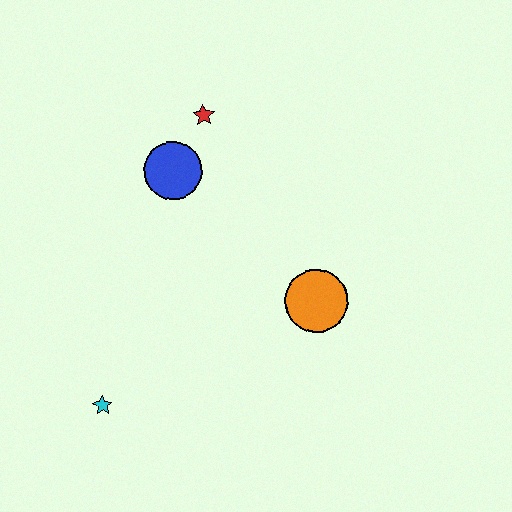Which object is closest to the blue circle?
The red star is closest to the blue circle.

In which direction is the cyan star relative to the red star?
The cyan star is below the red star.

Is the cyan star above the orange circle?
No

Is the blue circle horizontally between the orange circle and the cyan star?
Yes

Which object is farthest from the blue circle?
The cyan star is farthest from the blue circle.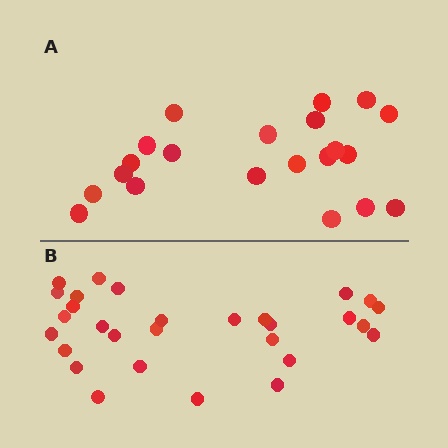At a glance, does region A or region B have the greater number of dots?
Region B (the bottom region) has more dots.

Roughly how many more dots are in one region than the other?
Region B has roughly 8 or so more dots than region A.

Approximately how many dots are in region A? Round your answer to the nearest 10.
About 20 dots. (The exact count is 21, which rounds to 20.)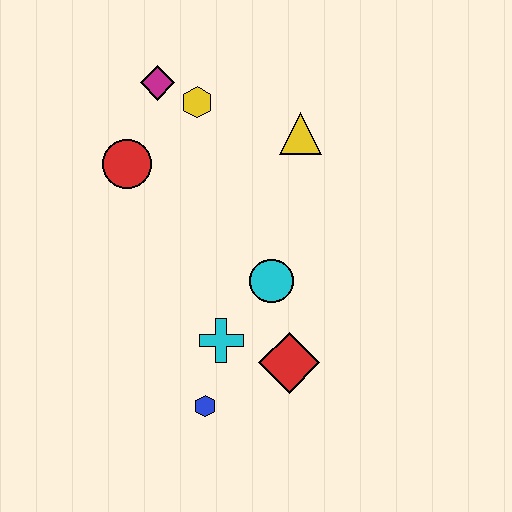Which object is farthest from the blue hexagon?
The magenta diamond is farthest from the blue hexagon.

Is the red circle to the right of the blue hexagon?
No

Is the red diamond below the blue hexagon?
No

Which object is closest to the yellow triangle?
The yellow hexagon is closest to the yellow triangle.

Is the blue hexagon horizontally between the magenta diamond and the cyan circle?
Yes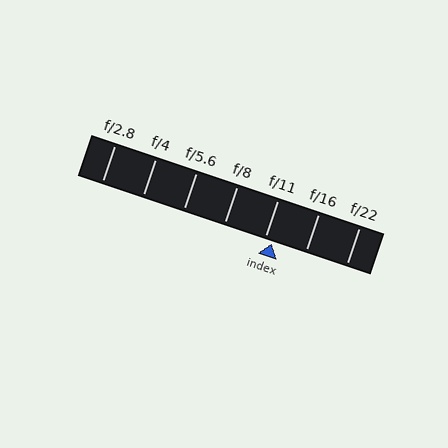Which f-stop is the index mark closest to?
The index mark is closest to f/11.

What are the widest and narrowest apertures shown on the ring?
The widest aperture shown is f/2.8 and the narrowest is f/22.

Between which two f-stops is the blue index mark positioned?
The index mark is between f/11 and f/16.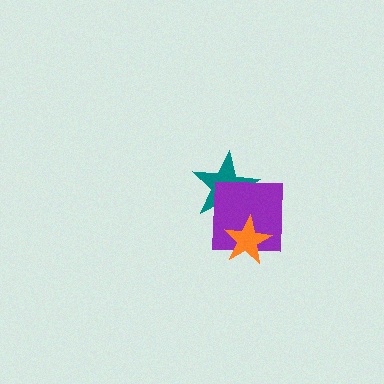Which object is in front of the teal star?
The purple square is in front of the teal star.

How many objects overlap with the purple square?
2 objects overlap with the purple square.